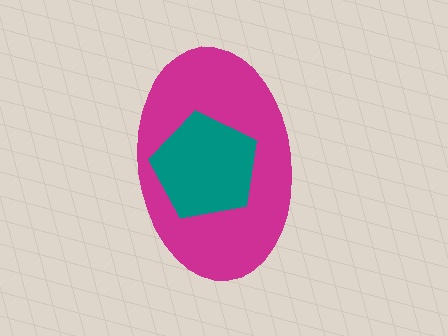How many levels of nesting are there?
2.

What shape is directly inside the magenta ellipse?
The teal pentagon.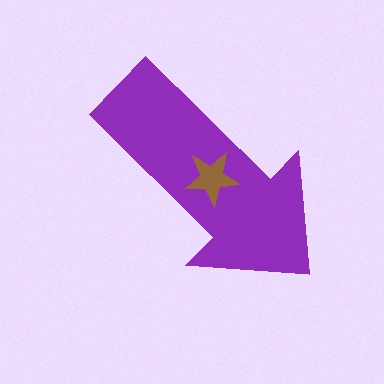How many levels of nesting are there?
2.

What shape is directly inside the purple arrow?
The brown star.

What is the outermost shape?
The purple arrow.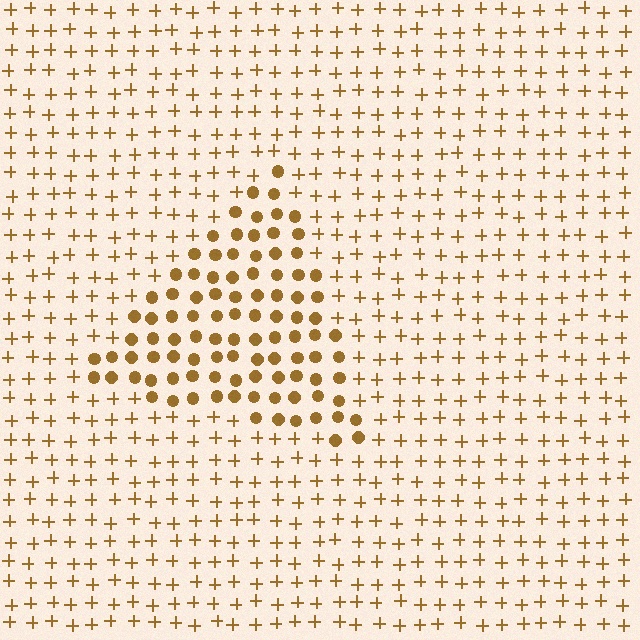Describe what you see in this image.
The image is filled with small brown elements arranged in a uniform grid. A triangle-shaped region contains circles, while the surrounding area contains plus signs. The boundary is defined purely by the change in element shape.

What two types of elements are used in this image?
The image uses circles inside the triangle region and plus signs outside it.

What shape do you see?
I see a triangle.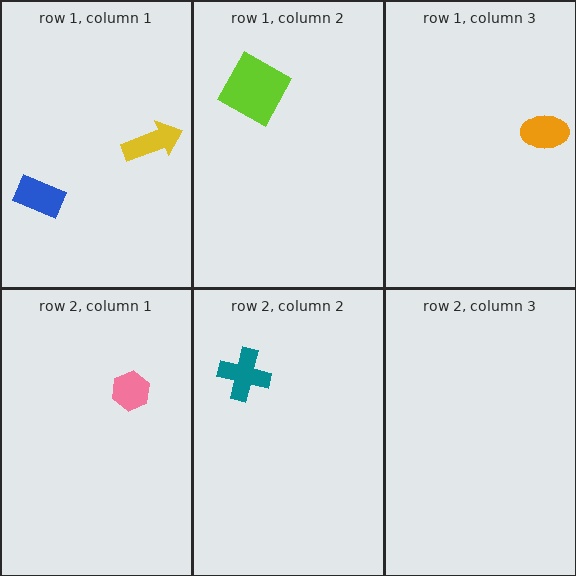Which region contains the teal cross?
The row 2, column 2 region.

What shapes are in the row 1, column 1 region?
The blue rectangle, the yellow arrow.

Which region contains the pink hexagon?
The row 2, column 1 region.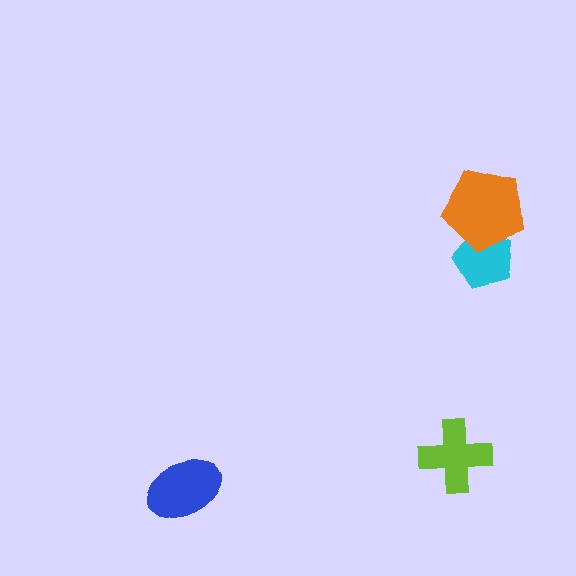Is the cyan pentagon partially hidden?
Yes, it is partially covered by another shape.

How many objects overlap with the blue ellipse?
0 objects overlap with the blue ellipse.